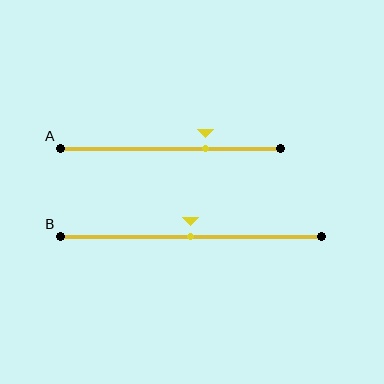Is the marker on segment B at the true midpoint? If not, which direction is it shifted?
Yes, the marker on segment B is at the true midpoint.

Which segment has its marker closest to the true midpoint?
Segment B has its marker closest to the true midpoint.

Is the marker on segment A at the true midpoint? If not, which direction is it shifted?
No, the marker on segment A is shifted to the right by about 16% of the segment length.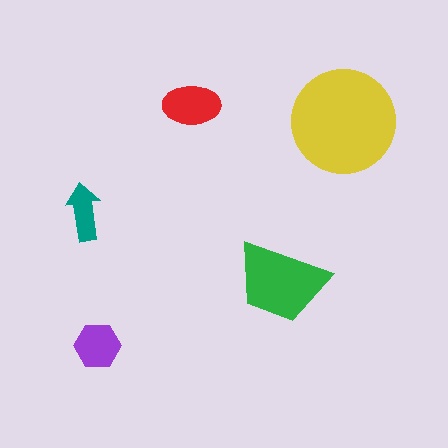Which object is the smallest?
The teal arrow.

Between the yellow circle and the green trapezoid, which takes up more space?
The yellow circle.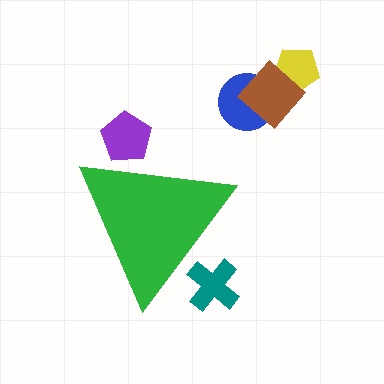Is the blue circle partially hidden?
No, the blue circle is fully visible.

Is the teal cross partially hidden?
Yes, the teal cross is partially hidden behind the green triangle.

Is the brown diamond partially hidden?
No, the brown diamond is fully visible.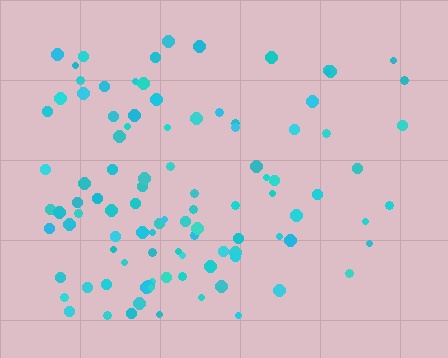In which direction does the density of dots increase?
From right to left, with the left side densest.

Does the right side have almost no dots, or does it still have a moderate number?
Still a moderate number, just noticeably fewer than the left.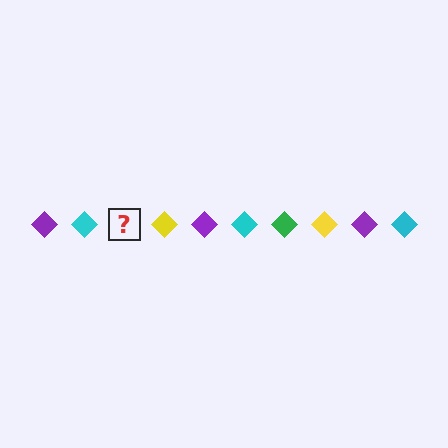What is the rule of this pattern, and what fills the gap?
The rule is that the pattern cycles through purple, cyan, green, yellow diamonds. The gap should be filled with a green diamond.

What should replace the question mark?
The question mark should be replaced with a green diamond.